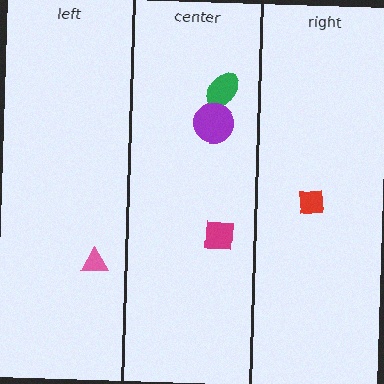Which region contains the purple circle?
The center region.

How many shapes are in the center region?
3.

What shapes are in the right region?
The red square.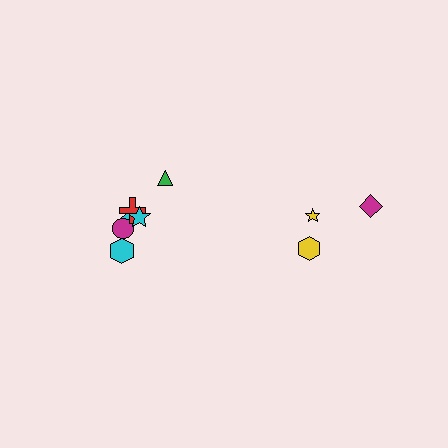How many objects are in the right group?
There are 3 objects.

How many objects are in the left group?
There are 6 objects.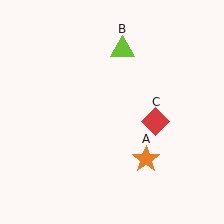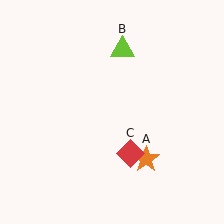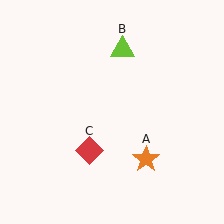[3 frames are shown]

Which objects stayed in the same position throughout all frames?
Orange star (object A) and lime triangle (object B) remained stationary.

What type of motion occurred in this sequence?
The red diamond (object C) rotated clockwise around the center of the scene.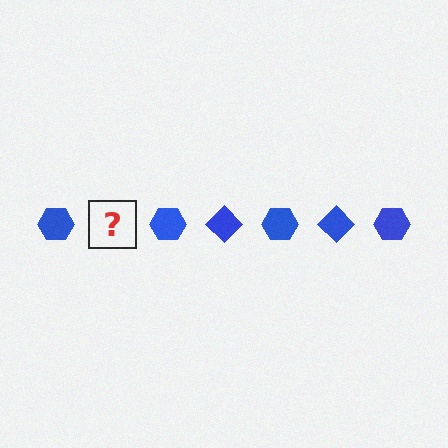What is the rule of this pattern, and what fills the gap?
The rule is that the pattern cycles through hexagon, diamond shapes in blue. The gap should be filled with a blue diamond.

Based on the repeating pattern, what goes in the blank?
The blank should be a blue diamond.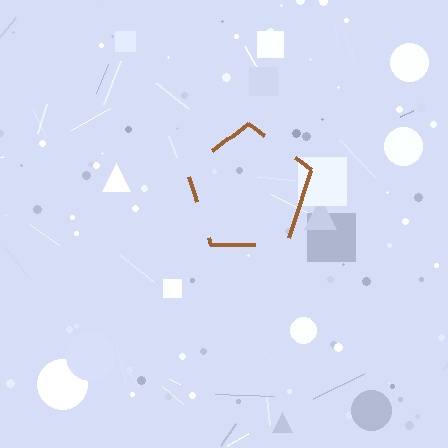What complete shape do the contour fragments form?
The contour fragments form a pentagon.